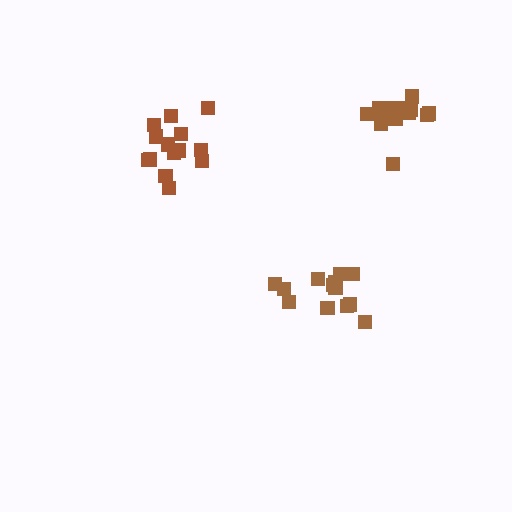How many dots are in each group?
Group 1: 13 dots, Group 2: 13 dots, Group 3: 14 dots (40 total).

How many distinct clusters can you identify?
There are 3 distinct clusters.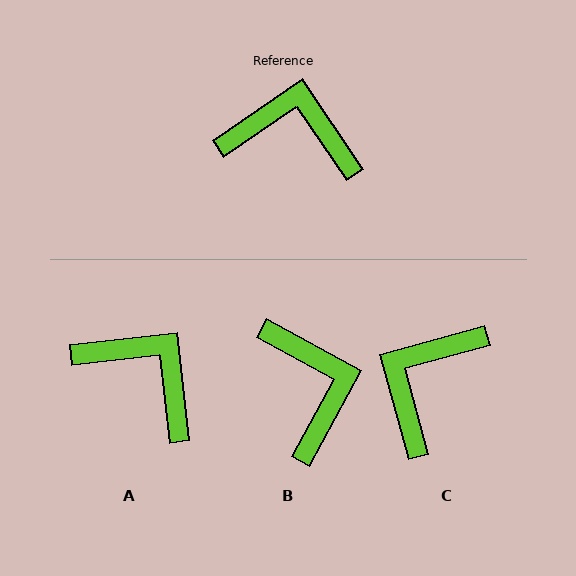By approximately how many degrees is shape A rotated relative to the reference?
Approximately 28 degrees clockwise.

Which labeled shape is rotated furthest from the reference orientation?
C, about 71 degrees away.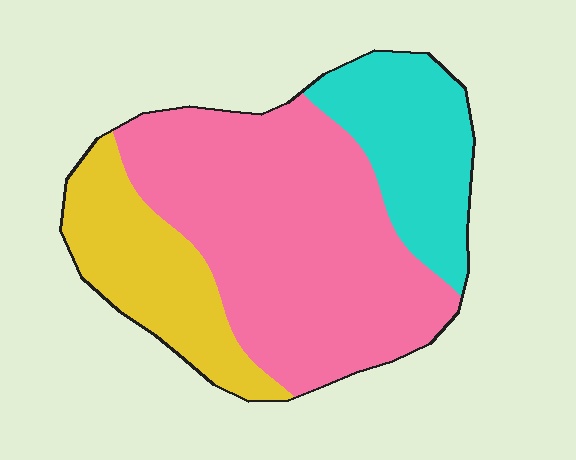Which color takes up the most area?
Pink, at roughly 55%.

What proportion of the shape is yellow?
Yellow takes up between a sixth and a third of the shape.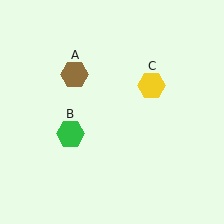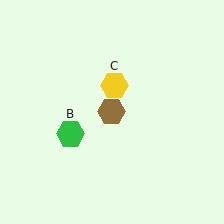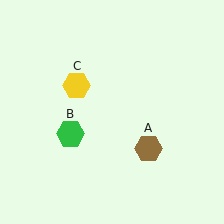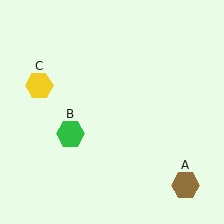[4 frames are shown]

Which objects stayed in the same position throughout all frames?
Green hexagon (object B) remained stationary.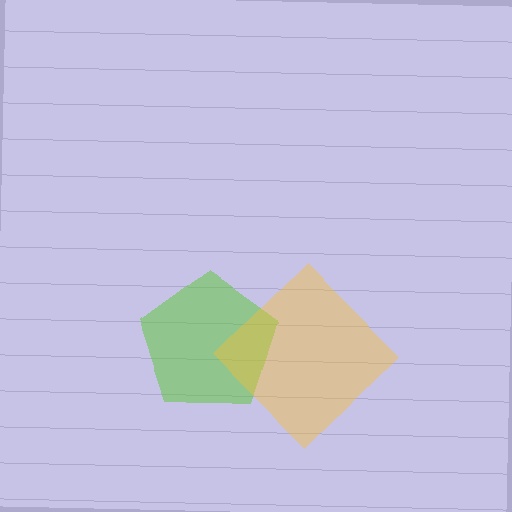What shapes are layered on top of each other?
The layered shapes are: a lime pentagon, a yellow diamond.